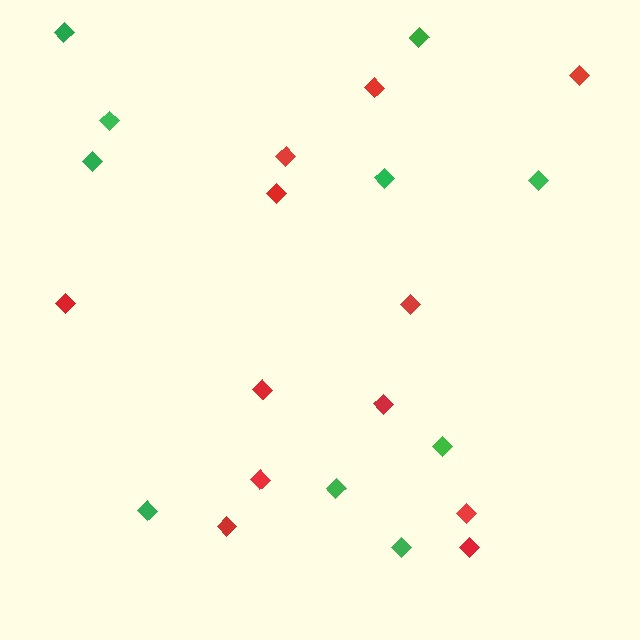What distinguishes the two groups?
There are 2 groups: one group of red diamonds (12) and one group of green diamonds (10).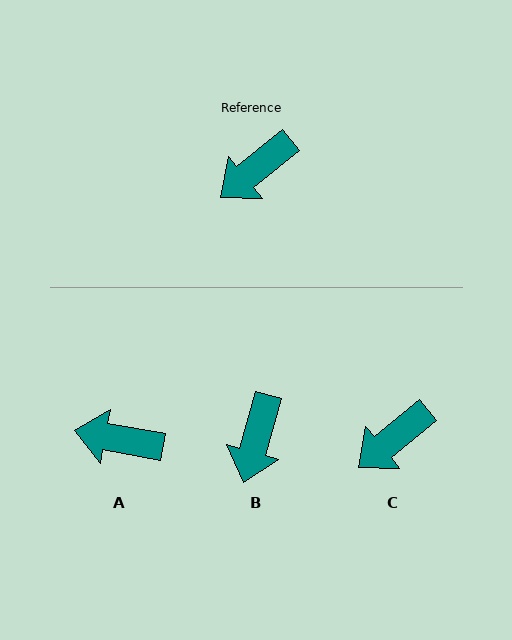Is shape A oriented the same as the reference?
No, it is off by about 49 degrees.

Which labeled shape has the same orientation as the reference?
C.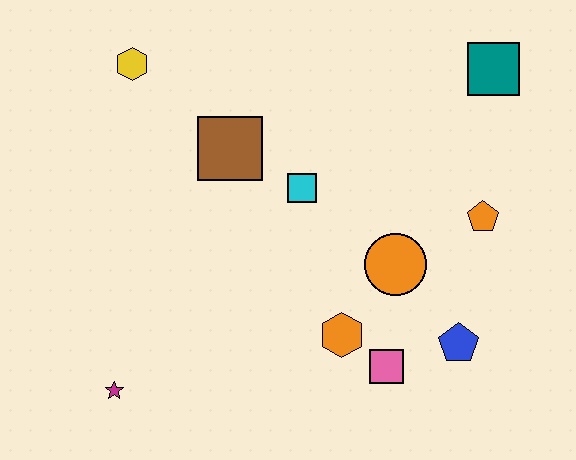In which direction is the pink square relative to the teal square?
The pink square is below the teal square.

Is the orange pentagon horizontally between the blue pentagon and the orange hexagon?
No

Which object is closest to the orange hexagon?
The pink square is closest to the orange hexagon.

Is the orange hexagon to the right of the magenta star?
Yes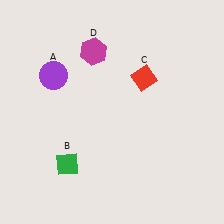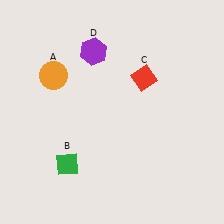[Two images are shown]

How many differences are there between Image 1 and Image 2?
There are 2 differences between the two images.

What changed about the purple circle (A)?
In Image 1, A is purple. In Image 2, it changed to orange.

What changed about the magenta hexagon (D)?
In Image 1, D is magenta. In Image 2, it changed to purple.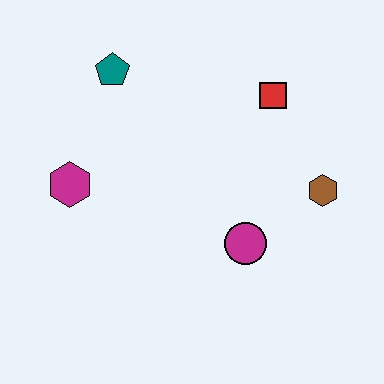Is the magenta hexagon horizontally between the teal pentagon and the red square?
No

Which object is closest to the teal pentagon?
The magenta hexagon is closest to the teal pentagon.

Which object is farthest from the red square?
The magenta hexagon is farthest from the red square.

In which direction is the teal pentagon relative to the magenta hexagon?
The teal pentagon is above the magenta hexagon.